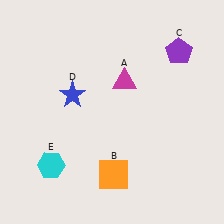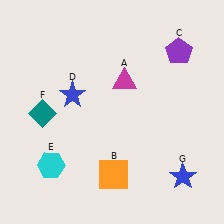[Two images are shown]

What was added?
A teal diamond (F), a blue star (G) were added in Image 2.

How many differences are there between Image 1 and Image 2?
There are 2 differences between the two images.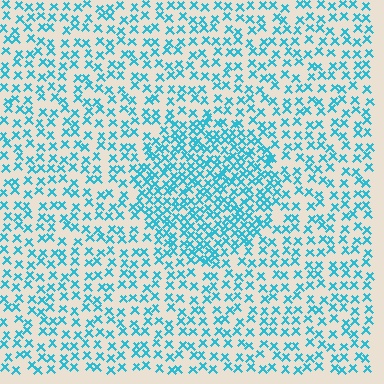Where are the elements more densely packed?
The elements are more densely packed inside the circle boundary.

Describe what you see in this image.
The image contains small cyan elements arranged at two different densities. A circle-shaped region is visible where the elements are more densely packed than the surrounding area.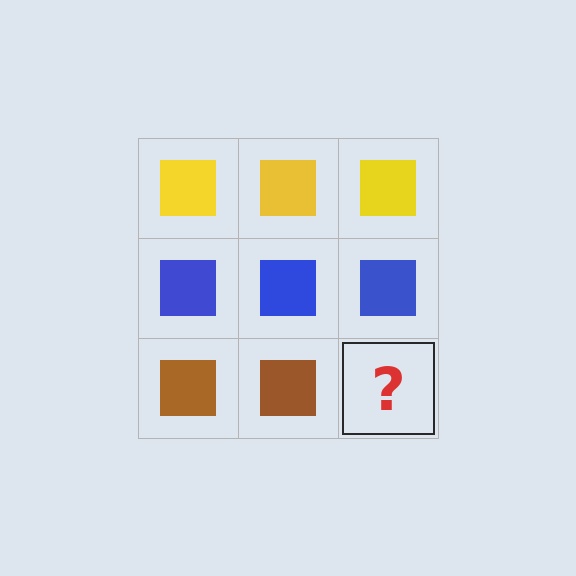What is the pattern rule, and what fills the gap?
The rule is that each row has a consistent color. The gap should be filled with a brown square.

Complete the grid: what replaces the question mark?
The question mark should be replaced with a brown square.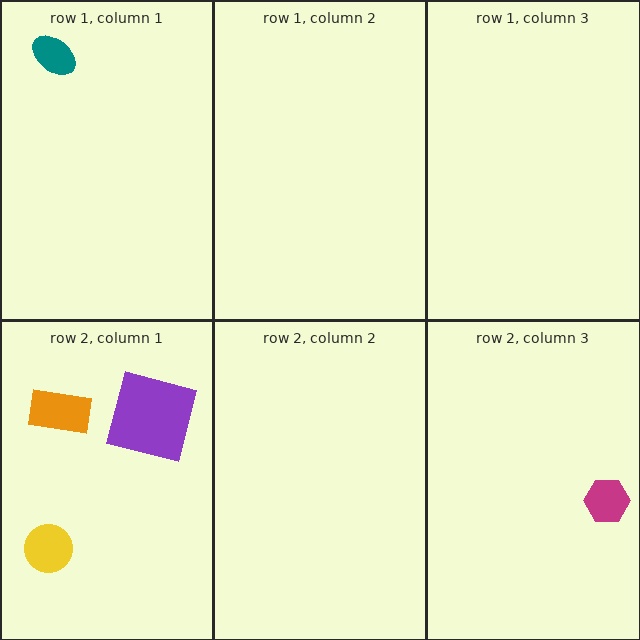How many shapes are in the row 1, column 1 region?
1.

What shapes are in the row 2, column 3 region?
The magenta hexagon.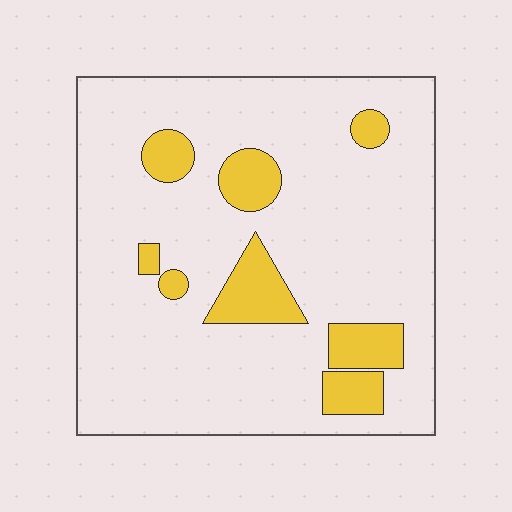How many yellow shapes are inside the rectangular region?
8.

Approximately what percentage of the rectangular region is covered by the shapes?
Approximately 15%.